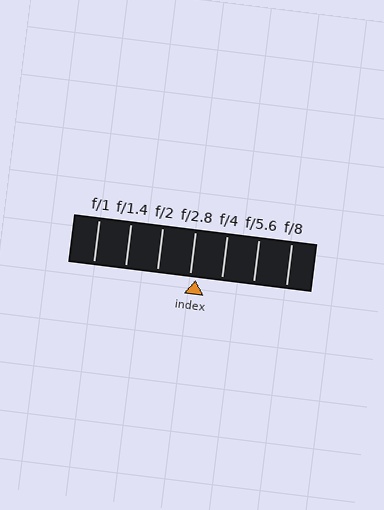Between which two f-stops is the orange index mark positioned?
The index mark is between f/2.8 and f/4.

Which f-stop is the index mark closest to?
The index mark is closest to f/2.8.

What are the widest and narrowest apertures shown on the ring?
The widest aperture shown is f/1 and the narrowest is f/8.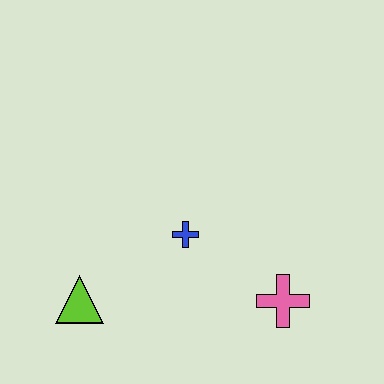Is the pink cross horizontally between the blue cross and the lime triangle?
No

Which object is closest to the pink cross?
The blue cross is closest to the pink cross.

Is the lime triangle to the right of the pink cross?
No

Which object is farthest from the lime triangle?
The pink cross is farthest from the lime triangle.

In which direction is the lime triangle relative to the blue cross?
The lime triangle is to the left of the blue cross.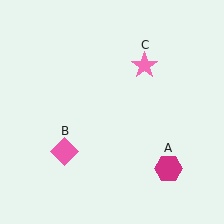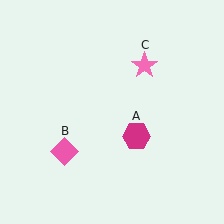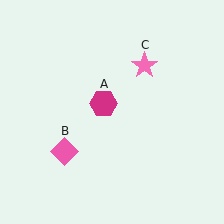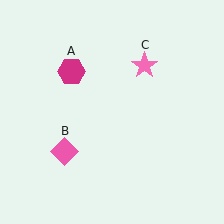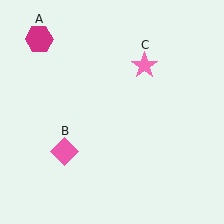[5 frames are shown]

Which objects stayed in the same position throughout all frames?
Pink diamond (object B) and pink star (object C) remained stationary.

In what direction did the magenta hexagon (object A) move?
The magenta hexagon (object A) moved up and to the left.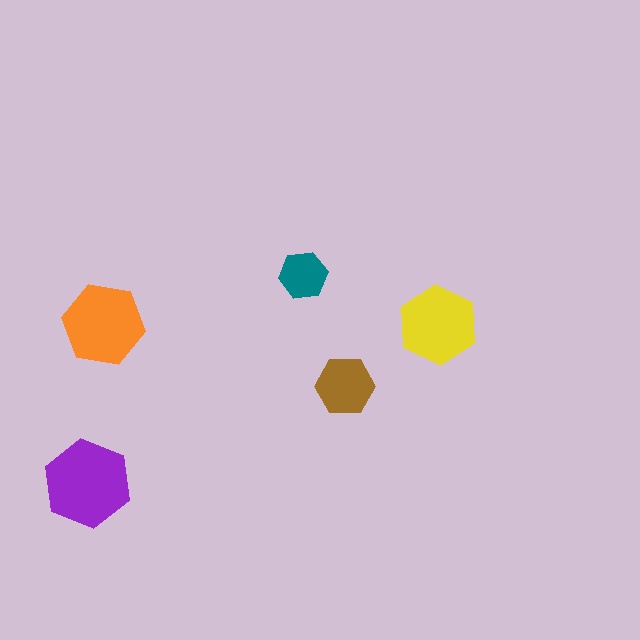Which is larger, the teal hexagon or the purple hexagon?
The purple one.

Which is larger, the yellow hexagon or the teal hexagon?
The yellow one.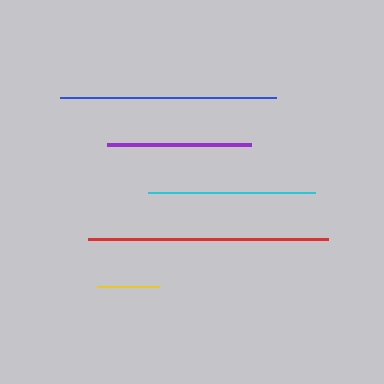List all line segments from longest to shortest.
From longest to shortest: red, blue, cyan, purple, yellow.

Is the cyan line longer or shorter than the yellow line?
The cyan line is longer than the yellow line.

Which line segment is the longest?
The red line is the longest at approximately 239 pixels.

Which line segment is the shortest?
The yellow line is the shortest at approximately 61 pixels.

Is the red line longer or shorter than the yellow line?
The red line is longer than the yellow line.